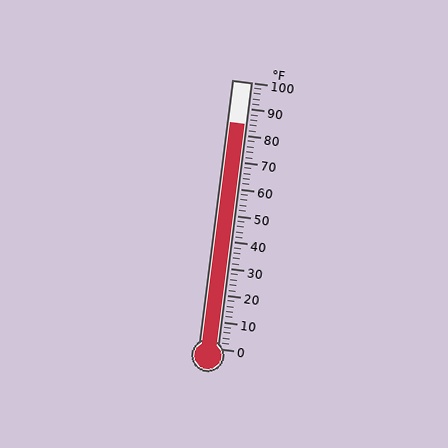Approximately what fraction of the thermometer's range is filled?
The thermometer is filled to approximately 85% of its range.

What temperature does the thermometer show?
The thermometer shows approximately 84°F.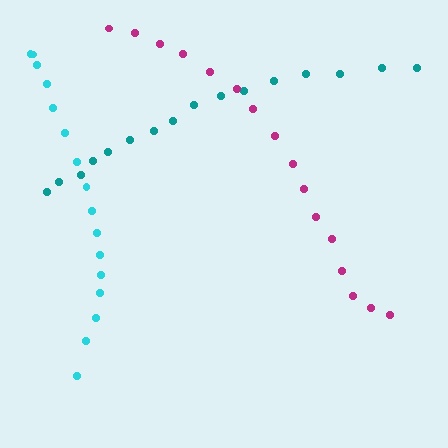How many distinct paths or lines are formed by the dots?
There are 3 distinct paths.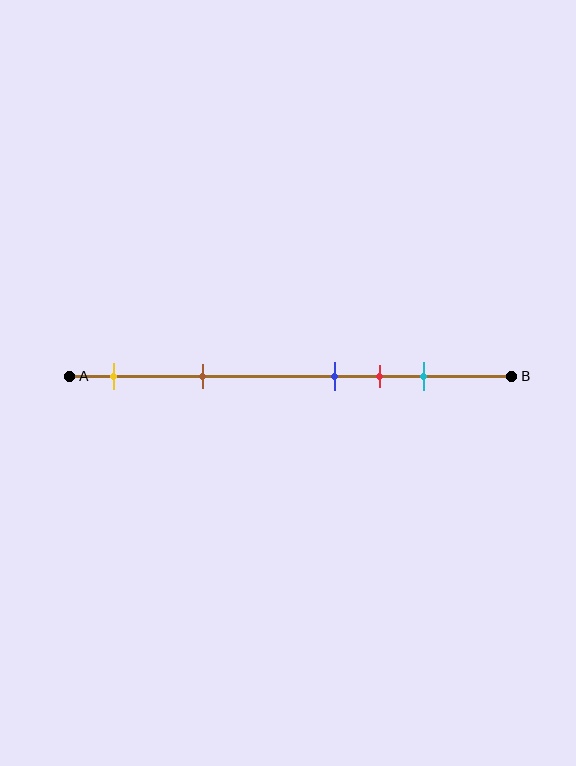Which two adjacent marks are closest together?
The blue and red marks are the closest adjacent pair.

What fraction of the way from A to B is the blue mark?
The blue mark is approximately 60% (0.6) of the way from A to B.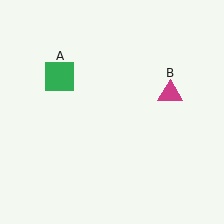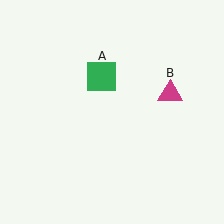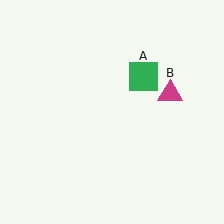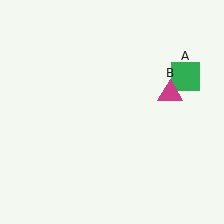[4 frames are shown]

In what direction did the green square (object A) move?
The green square (object A) moved right.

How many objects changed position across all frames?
1 object changed position: green square (object A).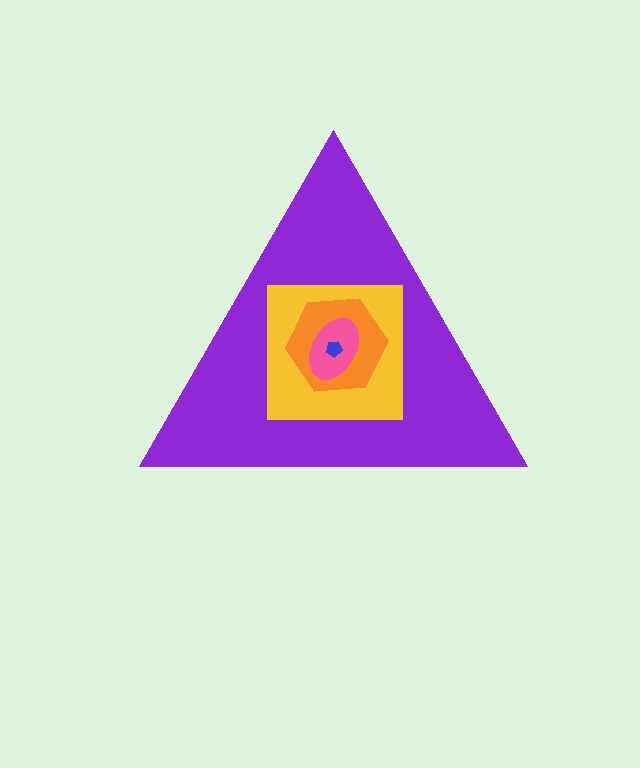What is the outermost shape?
The purple triangle.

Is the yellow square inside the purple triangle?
Yes.